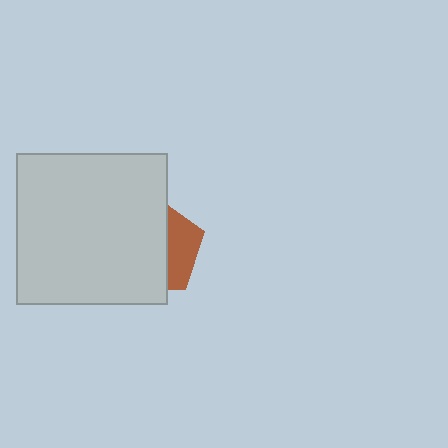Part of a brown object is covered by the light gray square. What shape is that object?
It is a pentagon.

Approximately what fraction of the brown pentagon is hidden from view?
Roughly 67% of the brown pentagon is hidden behind the light gray square.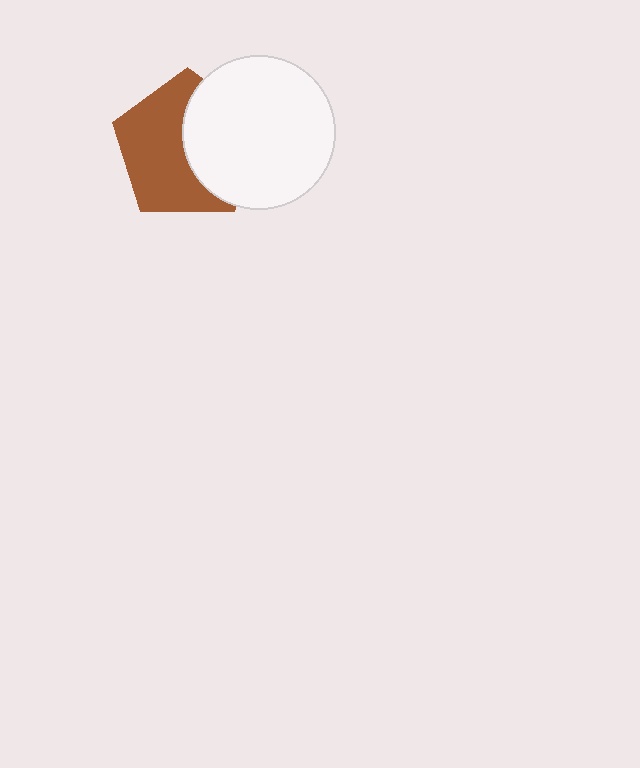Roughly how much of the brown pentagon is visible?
About half of it is visible (roughly 57%).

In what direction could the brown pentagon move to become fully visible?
The brown pentagon could move left. That would shift it out from behind the white circle entirely.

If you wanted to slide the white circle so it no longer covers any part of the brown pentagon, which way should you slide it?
Slide it right — that is the most direct way to separate the two shapes.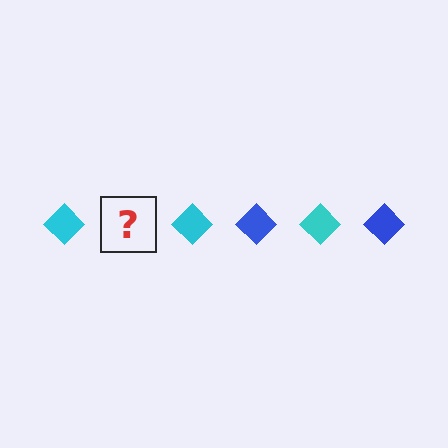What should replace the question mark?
The question mark should be replaced with a blue diamond.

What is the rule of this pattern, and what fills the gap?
The rule is that the pattern cycles through cyan, blue diamonds. The gap should be filled with a blue diamond.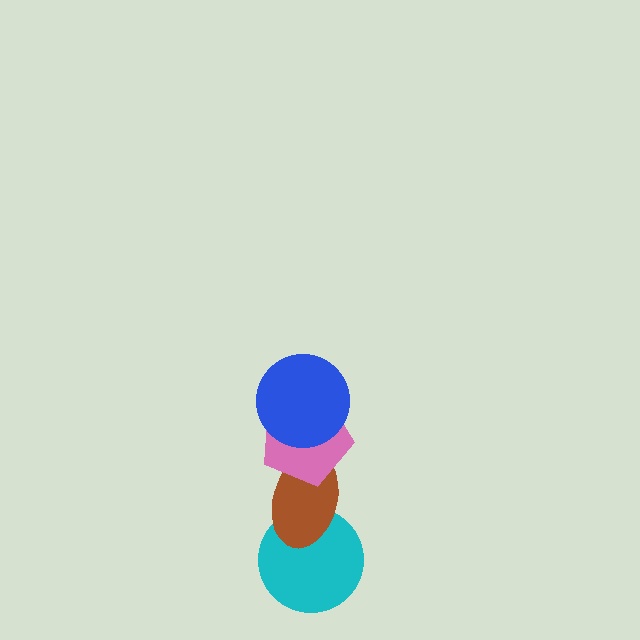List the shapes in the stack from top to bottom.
From top to bottom: the blue circle, the pink pentagon, the brown ellipse, the cyan circle.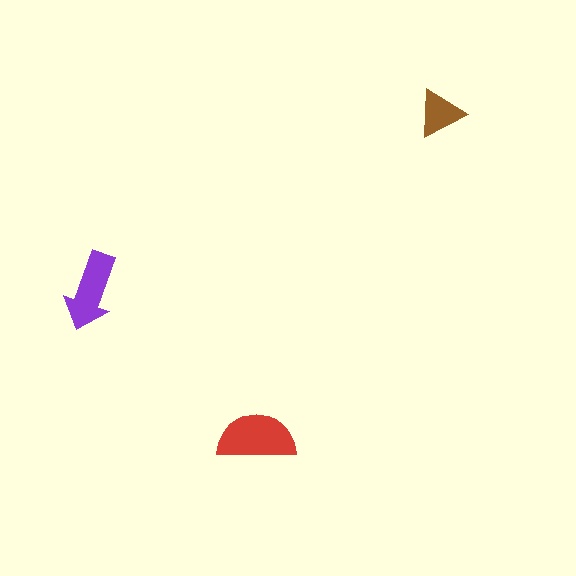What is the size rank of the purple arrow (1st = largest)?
2nd.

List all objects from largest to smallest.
The red semicircle, the purple arrow, the brown triangle.